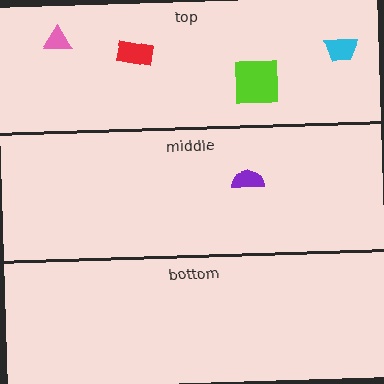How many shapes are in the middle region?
1.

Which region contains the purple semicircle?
The middle region.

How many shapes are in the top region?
4.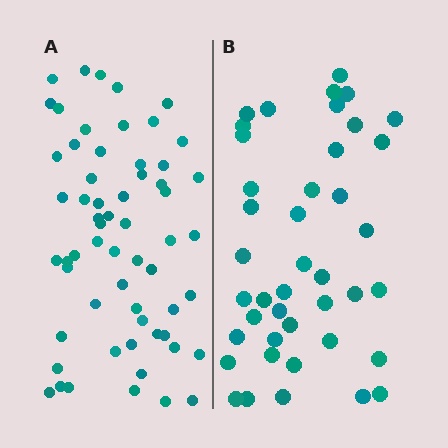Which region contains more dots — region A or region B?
Region A (the left region) has more dots.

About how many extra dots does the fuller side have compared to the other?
Region A has approximately 20 more dots than region B.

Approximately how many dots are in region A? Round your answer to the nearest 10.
About 60 dots.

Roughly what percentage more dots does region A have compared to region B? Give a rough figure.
About 45% more.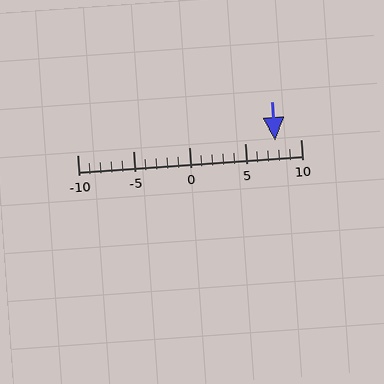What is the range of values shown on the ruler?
The ruler shows values from -10 to 10.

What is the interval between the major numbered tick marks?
The major tick marks are spaced 5 units apart.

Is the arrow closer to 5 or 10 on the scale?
The arrow is closer to 10.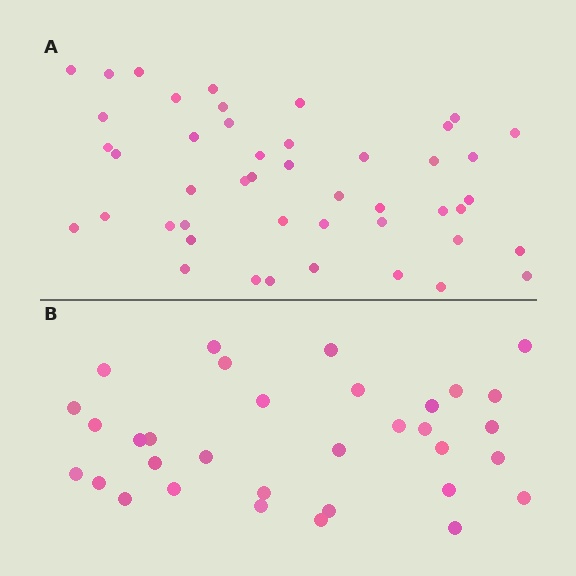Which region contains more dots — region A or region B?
Region A (the top region) has more dots.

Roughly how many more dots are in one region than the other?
Region A has approximately 15 more dots than region B.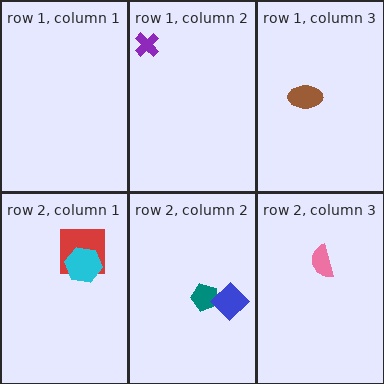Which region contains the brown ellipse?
The row 1, column 3 region.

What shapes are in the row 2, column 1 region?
The red square, the cyan hexagon.